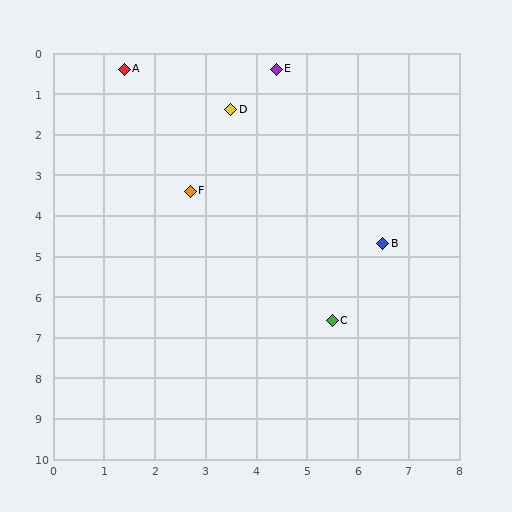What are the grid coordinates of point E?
Point E is at approximately (4.4, 0.4).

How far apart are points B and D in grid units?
Points B and D are about 4.5 grid units apart.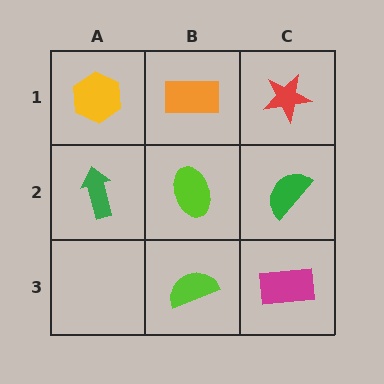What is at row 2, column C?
A green semicircle.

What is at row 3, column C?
A magenta rectangle.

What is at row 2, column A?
A green arrow.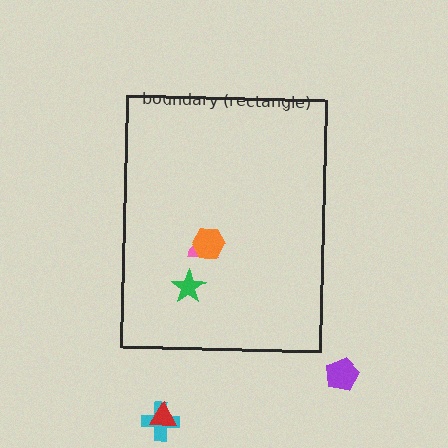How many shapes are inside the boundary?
3 inside, 3 outside.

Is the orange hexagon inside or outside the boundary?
Inside.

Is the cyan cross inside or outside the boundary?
Outside.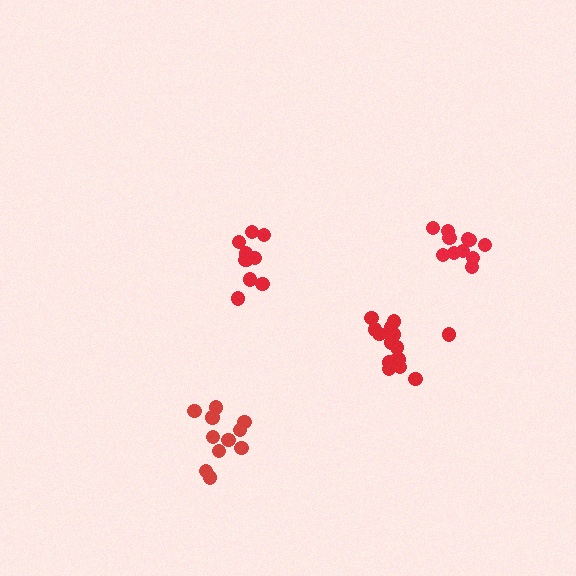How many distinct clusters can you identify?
There are 4 distinct clusters.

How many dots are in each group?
Group 1: 11 dots, Group 2: 11 dots, Group 3: 15 dots, Group 4: 10 dots (47 total).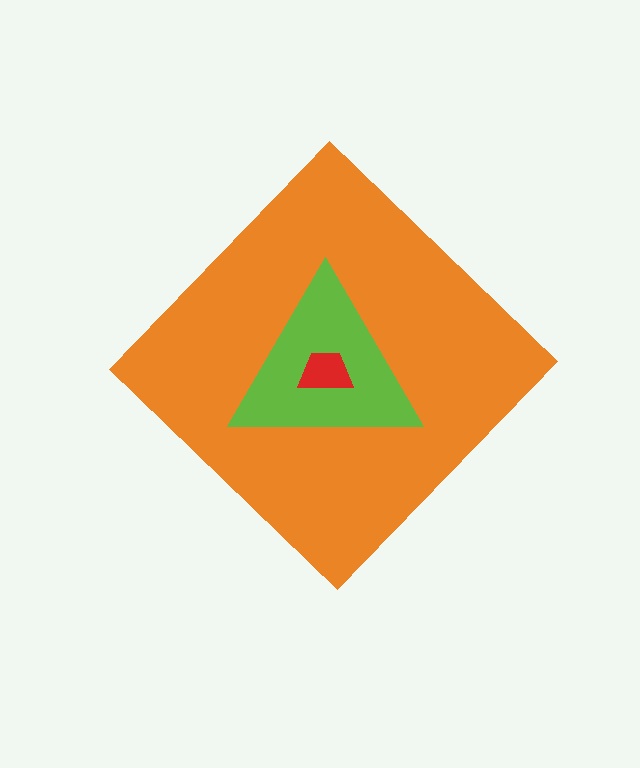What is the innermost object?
The red trapezoid.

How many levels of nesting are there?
3.